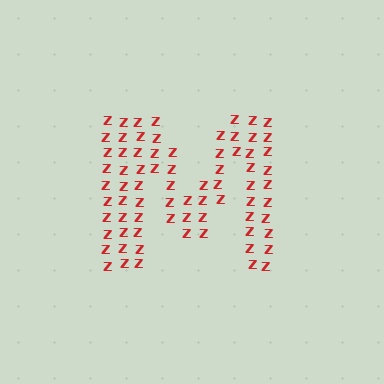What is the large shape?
The large shape is the letter M.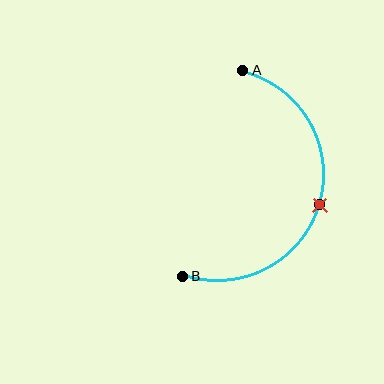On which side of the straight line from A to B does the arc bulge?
The arc bulges to the right of the straight line connecting A and B.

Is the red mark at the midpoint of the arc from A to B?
Yes. The red mark lies on the arc at equal arc-length from both A and B — it is the arc midpoint.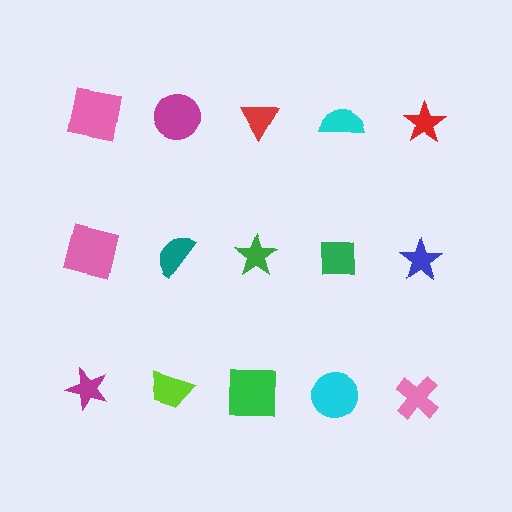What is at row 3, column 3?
A green square.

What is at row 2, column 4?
A green square.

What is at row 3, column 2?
A lime trapezoid.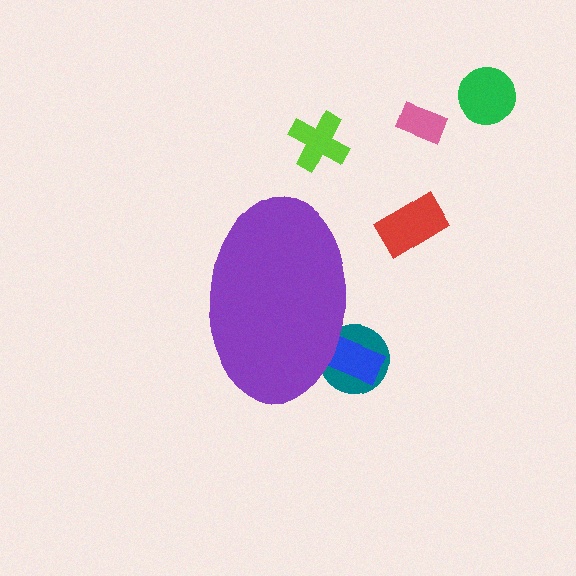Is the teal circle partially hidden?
Yes, the teal circle is partially hidden behind the purple ellipse.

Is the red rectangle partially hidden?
No, the red rectangle is fully visible.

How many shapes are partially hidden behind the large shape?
2 shapes are partially hidden.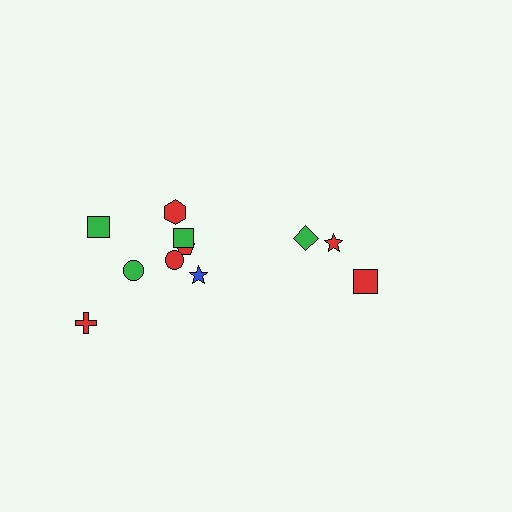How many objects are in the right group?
There are 3 objects.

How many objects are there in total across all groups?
There are 11 objects.